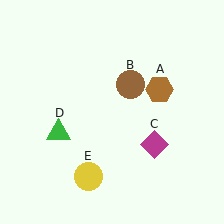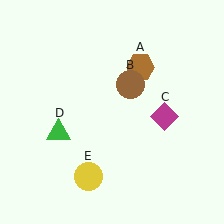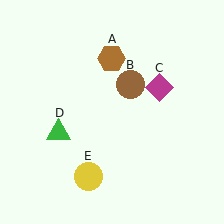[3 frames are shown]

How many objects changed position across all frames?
2 objects changed position: brown hexagon (object A), magenta diamond (object C).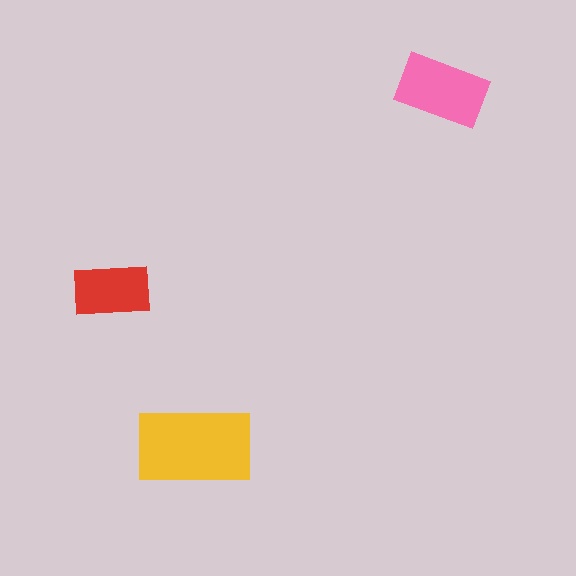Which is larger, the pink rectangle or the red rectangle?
The pink one.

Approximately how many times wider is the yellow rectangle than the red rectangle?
About 1.5 times wider.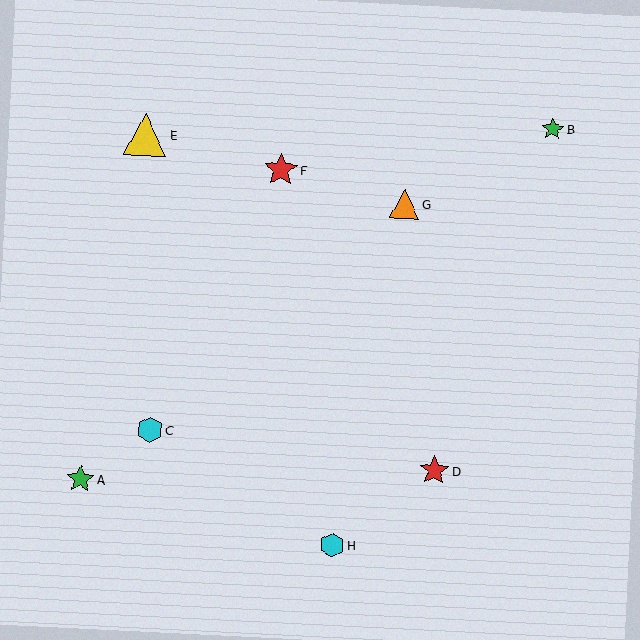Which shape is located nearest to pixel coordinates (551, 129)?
The green star (labeled B) at (553, 129) is nearest to that location.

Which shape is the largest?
The yellow triangle (labeled E) is the largest.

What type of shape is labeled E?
Shape E is a yellow triangle.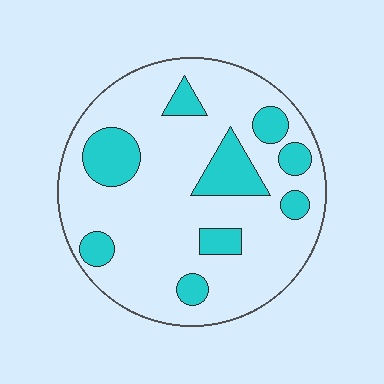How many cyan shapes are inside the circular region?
9.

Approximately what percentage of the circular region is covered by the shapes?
Approximately 20%.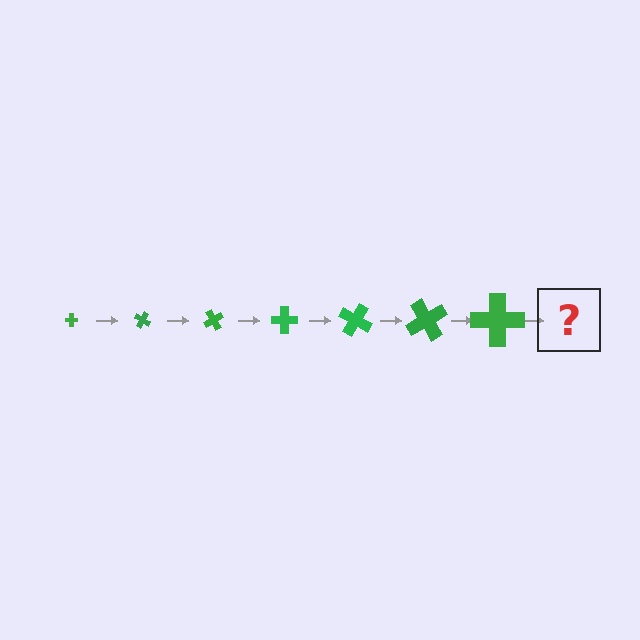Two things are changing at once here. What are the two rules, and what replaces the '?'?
The two rules are that the cross grows larger each step and it rotates 30 degrees each step. The '?' should be a cross, larger than the previous one and rotated 210 degrees from the start.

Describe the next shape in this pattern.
It should be a cross, larger than the previous one and rotated 210 degrees from the start.